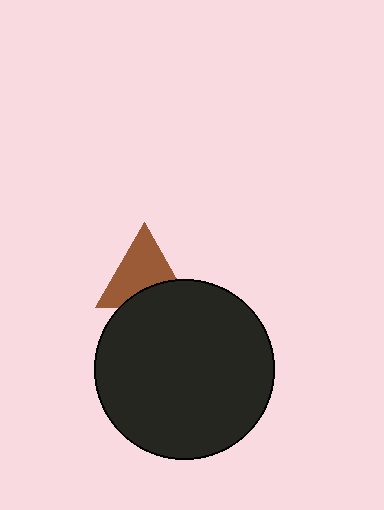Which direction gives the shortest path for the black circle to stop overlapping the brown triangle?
Moving down gives the shortest separation.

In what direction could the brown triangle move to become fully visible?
The brown triangle could move up. That would shift it out from behind the black circle entirely.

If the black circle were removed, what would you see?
You would see the complete brown triangle.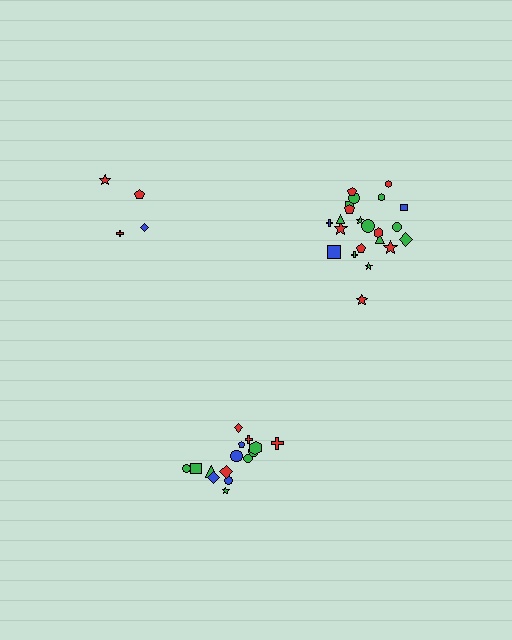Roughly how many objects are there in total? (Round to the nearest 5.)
Roughly 40 objects in total.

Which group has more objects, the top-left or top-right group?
The top-right group.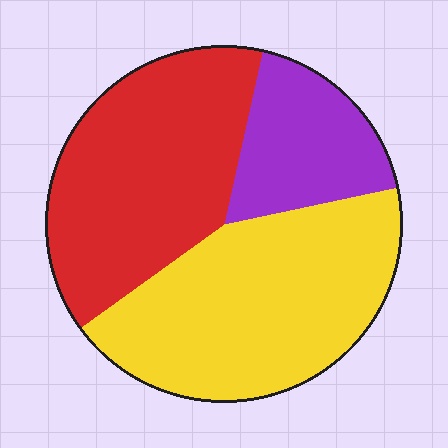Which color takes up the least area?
Purple, at roughly 20%.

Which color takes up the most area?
Yellow, at roughly 45%.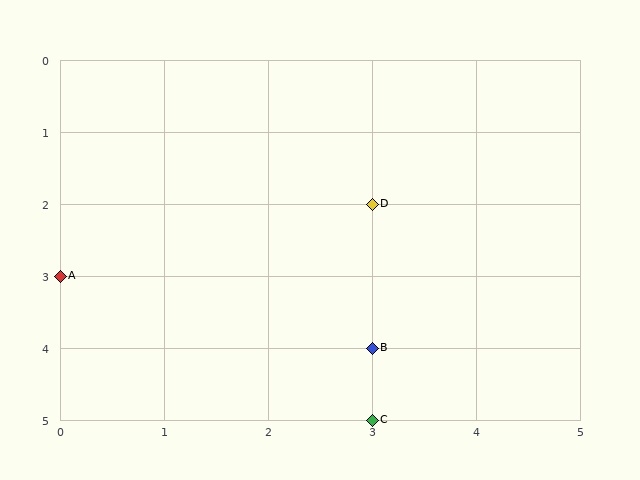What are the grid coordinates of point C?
Point C is at grid coordinates (3, 5).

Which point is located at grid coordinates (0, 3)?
Point A is at (0, 3).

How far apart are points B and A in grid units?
Points B and A are 3 columns and 1 row apart (about 3.2 grid units diagonally).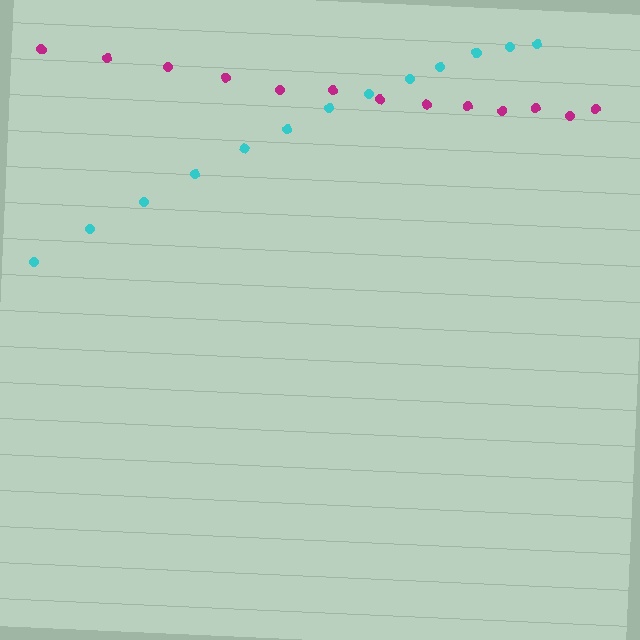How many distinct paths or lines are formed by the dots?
There are 2 distinct paths.